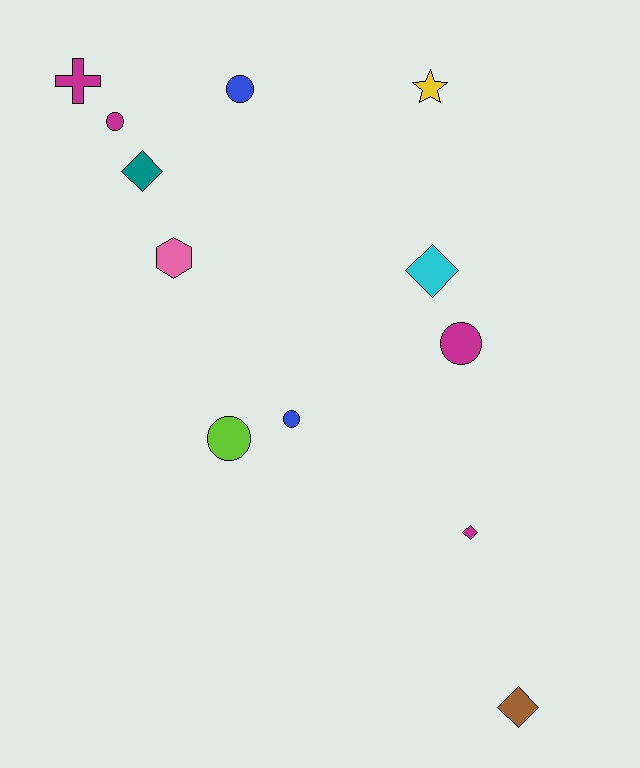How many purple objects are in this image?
There are no purple objects.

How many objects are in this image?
There are 12 objects.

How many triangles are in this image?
There are no triangles.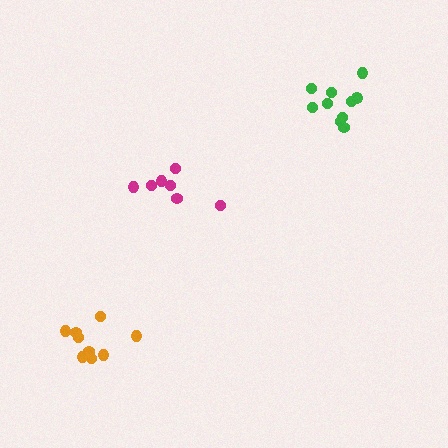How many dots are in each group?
Group 1: 7 dots, Group 2: 10 dots, Group 3: 9 dots (26 total).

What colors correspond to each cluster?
The clusters are colored: magenta, green, orange.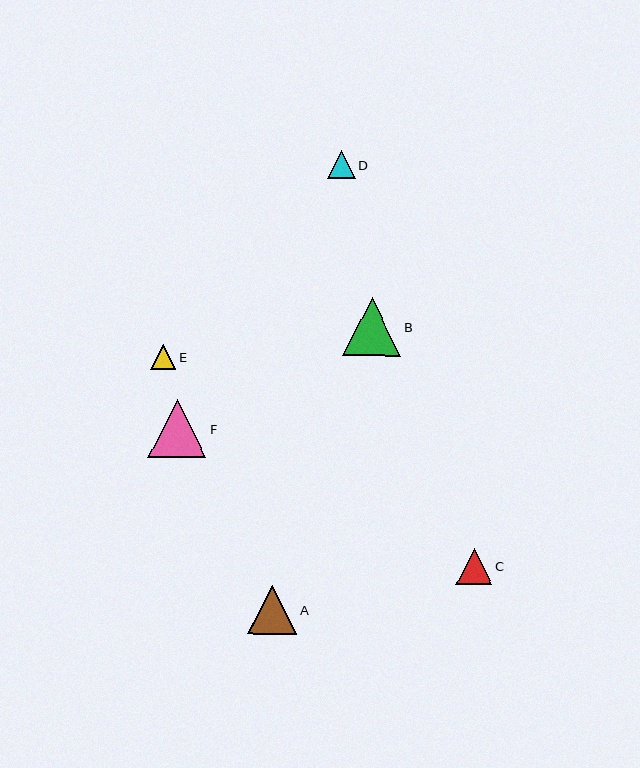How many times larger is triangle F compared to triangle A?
Triangle F is approximately 1.2 times the size of triangle A.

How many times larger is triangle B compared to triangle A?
Triangle B is approximately 1.2 times the size of triangle A.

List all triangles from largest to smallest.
From largest to smallest: F, B, A, C, D, E.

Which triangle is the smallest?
Triangle E is the smallest with a size of approximately 25 pixels.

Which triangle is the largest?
Triangle F is the largest with a size of approximately 58 pixels.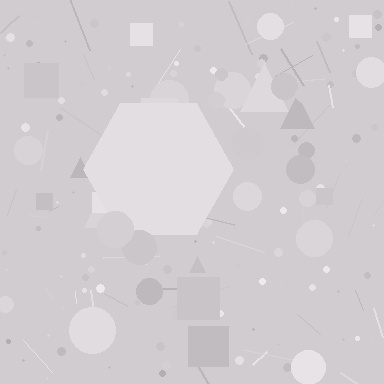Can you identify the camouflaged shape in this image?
The camouflaged shape is a hexagon.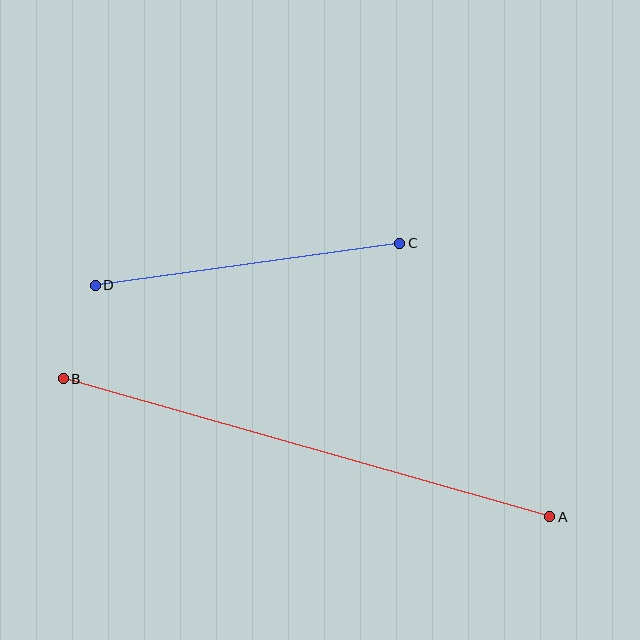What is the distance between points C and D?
The distance is approximately 307 pixels.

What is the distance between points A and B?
The distance is approximately 506 pixels.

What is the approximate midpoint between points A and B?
The midpoint is at approximately (306, 448) pixels.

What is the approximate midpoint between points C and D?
The midpoint is at approximately (248, 264) pixels.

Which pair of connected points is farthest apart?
Points A and B are farthest apart.